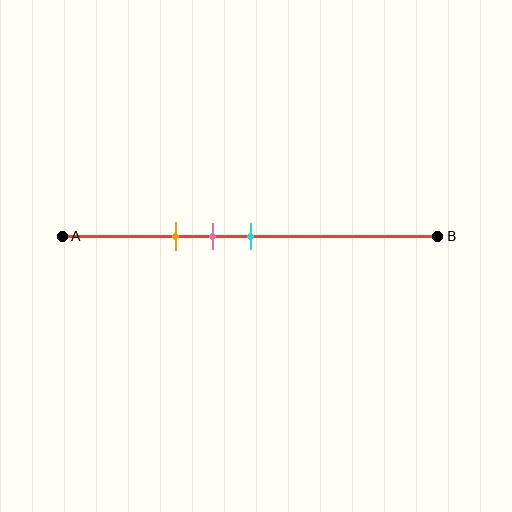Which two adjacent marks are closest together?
The pink and cyan marks are the closest adjacent pair.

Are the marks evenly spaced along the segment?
Yes, the marks are approximately evenly spaced.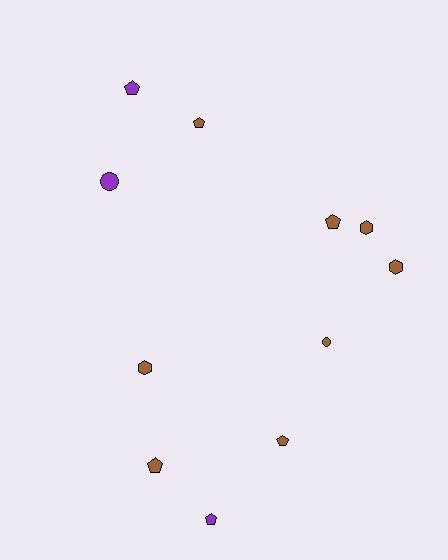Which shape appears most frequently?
Pentagon, with 6 objects.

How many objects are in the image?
There are 11 objects.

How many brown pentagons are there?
There are 4 brown pentagons.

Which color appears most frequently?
Brown, with 8 objects.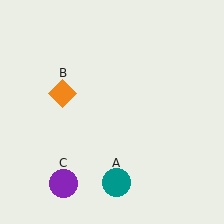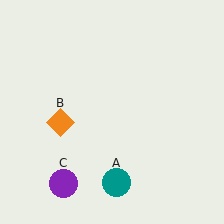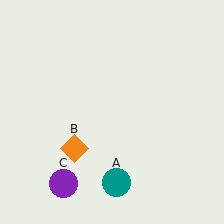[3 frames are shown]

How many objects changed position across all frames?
1 object changed position: orange diamond (object B).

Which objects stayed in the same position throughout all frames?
Teal circle (object A) and purple circle (object C) remained stationary.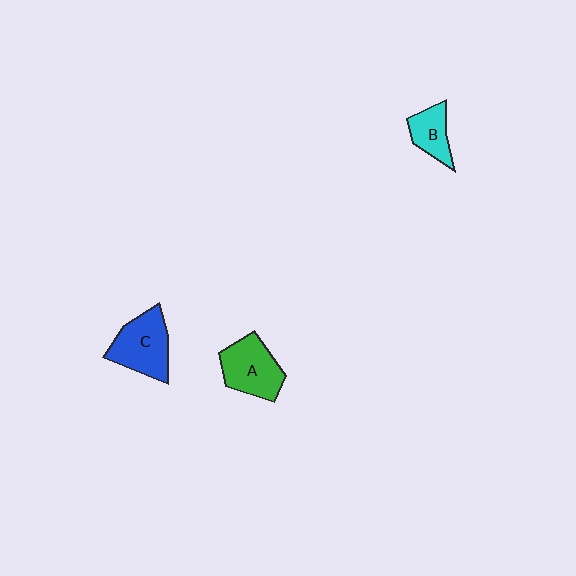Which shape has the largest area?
Shape C (blue).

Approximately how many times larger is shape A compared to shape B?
Approximately 1.6 times.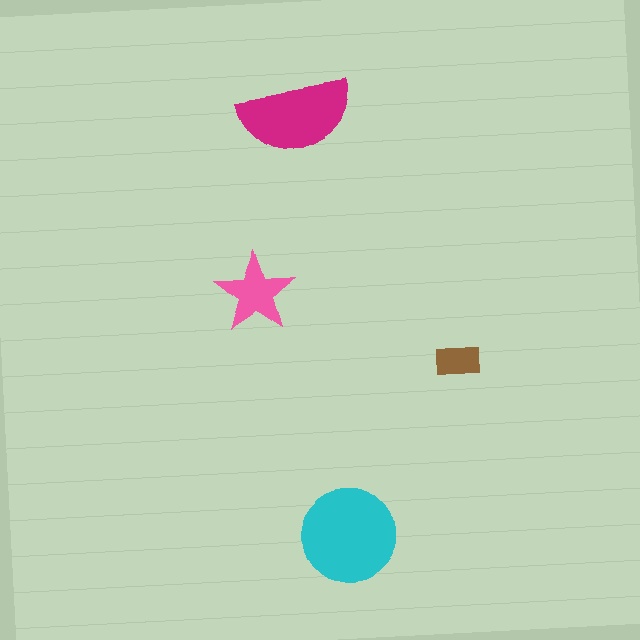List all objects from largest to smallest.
The cyan circle, the magenta semicircle, the pink star, the brown rectangle.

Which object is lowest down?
The cyan circle is bottommost.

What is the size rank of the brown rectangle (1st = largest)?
4th.